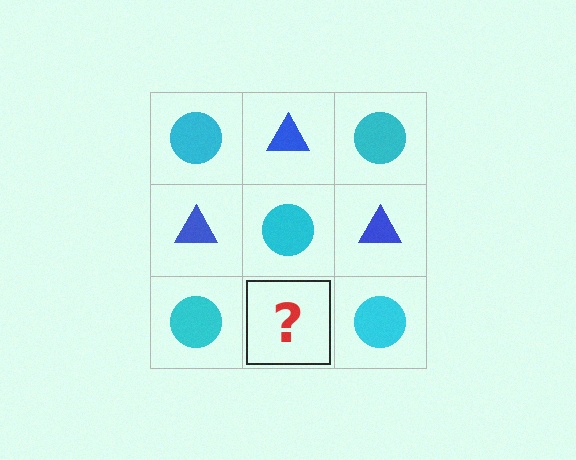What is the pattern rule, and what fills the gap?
The rule is that it alternates cyan circle and blue triangle in a checkerboard pattern. The gap should be filled with a blue triangle.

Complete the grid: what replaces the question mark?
The question mark should be replaced with a blue triangle.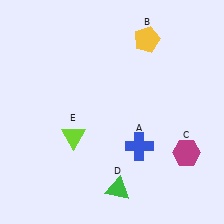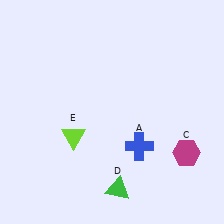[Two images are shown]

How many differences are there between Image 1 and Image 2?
There is 1 difference between the two images.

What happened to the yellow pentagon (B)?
The yellow pentagon (B) was removed in Image 2. It was in the top-right area of Image 1.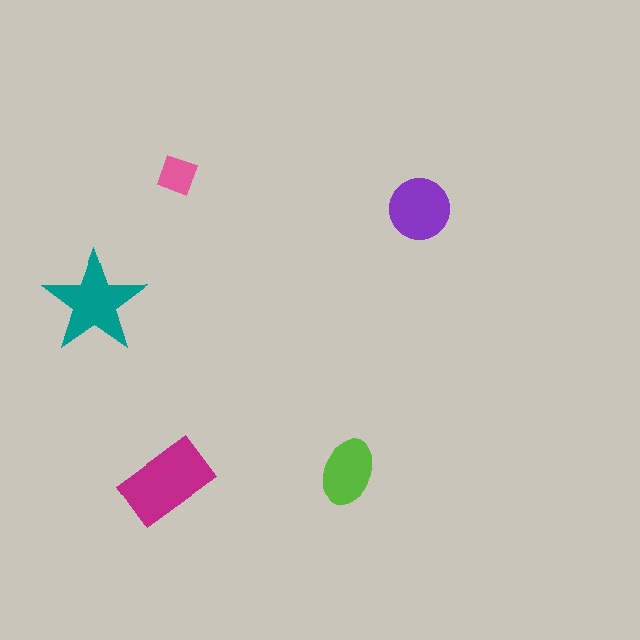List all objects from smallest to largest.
The pink diamond, the lime ellipse, the purple circle, the teal star, the magenta rectangle.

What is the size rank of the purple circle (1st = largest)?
3rd.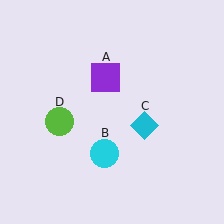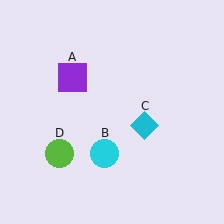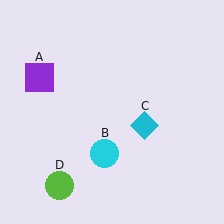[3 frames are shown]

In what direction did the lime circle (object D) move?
The lime circle (object D) moved down.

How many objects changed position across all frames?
2 objects changed position: purple square (object A), lime circle (object D).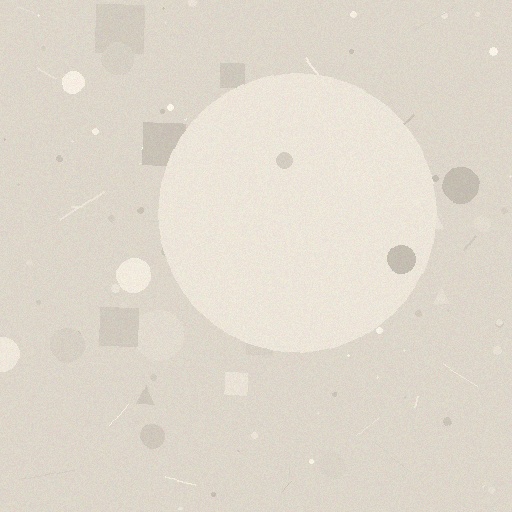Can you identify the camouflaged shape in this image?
The camouflaged shape is a circle.